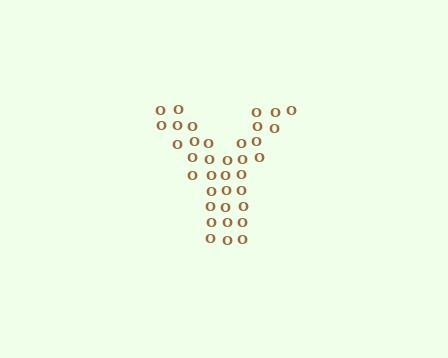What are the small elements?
The small elements are letter O's.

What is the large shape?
The large shape is the letter Y.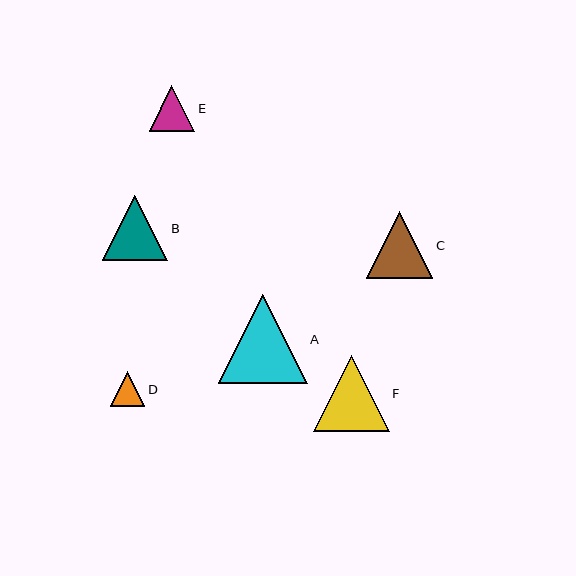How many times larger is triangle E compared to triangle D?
Triangle E is approximately 1.3 times the size of triangle D.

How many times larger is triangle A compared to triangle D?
Triangle A is approximately 2.6 times the size of triangle D.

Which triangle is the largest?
Triangle A is the largest with a size of approximately 89 pixels.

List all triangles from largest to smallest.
From largest to smallest: A, F, C, B, E, D.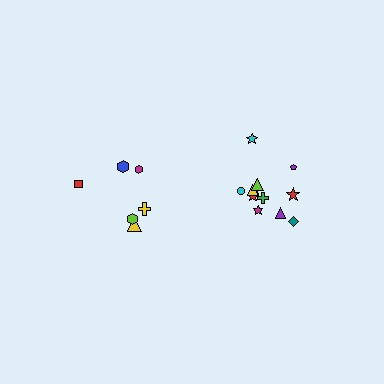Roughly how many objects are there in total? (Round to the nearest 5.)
Roughly 20 objects in total.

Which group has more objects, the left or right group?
The right group.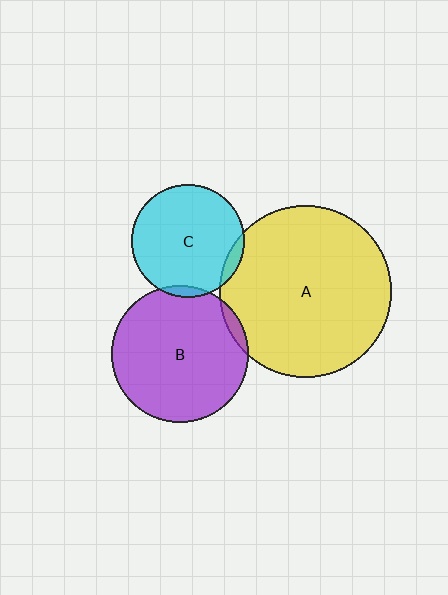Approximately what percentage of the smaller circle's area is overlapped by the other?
Approximately 5%.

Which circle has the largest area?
Circle A (yellow).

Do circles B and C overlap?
Yes.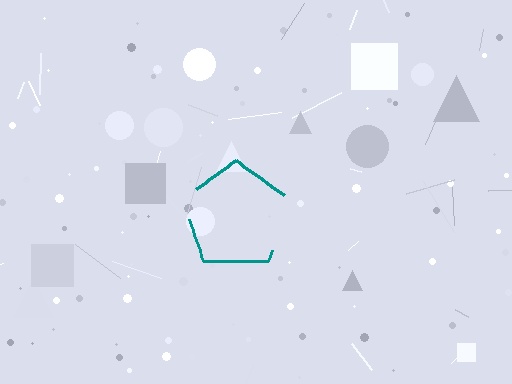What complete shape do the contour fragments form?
The contour fragments form a pentagon.